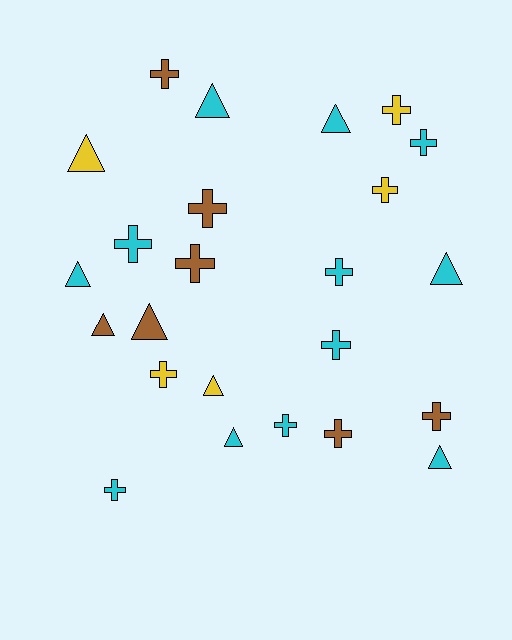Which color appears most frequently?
Cyan, with 12 objects.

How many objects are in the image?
There are 24 objects.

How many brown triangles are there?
There are 2 brown triangles.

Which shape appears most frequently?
Cross, with 14 objects.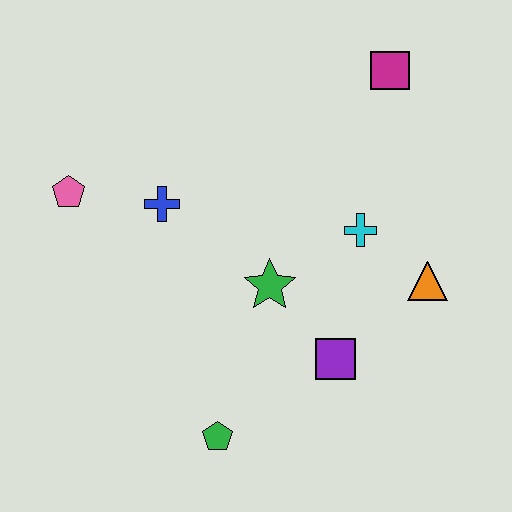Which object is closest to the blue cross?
The pink pentagon is closest to the blue cross.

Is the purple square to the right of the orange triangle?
No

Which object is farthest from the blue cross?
The orange triangle is farthest from the blue cross.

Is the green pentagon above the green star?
No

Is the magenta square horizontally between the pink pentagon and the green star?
No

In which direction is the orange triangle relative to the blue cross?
The orange triangle is to the right of the blue cross.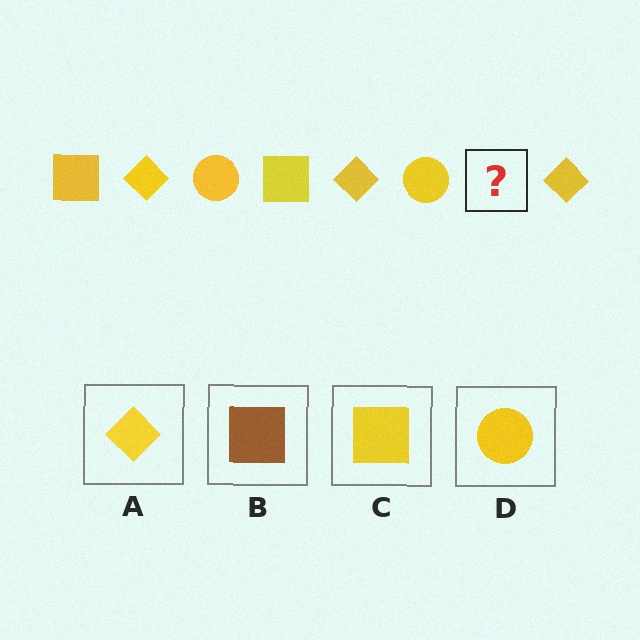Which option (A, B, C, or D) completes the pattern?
C.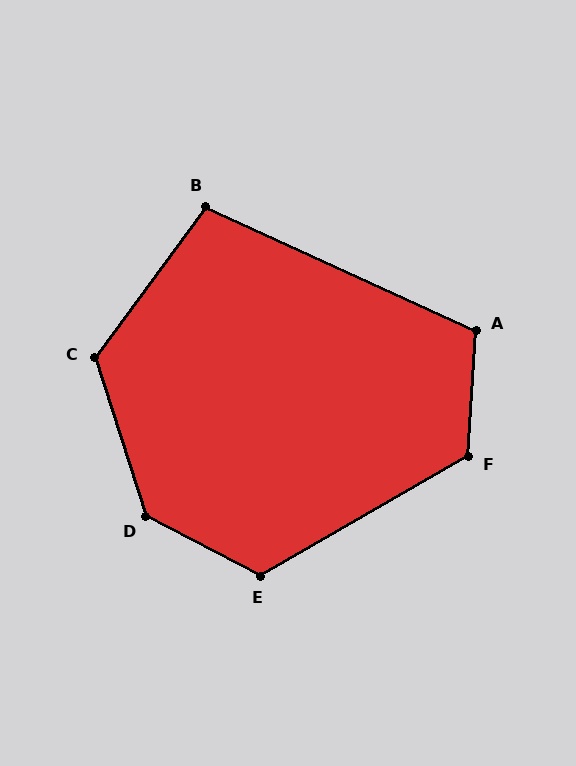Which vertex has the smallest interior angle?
B, at approximately 102 degrees.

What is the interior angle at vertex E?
Approximately 123 degrees (obtuse).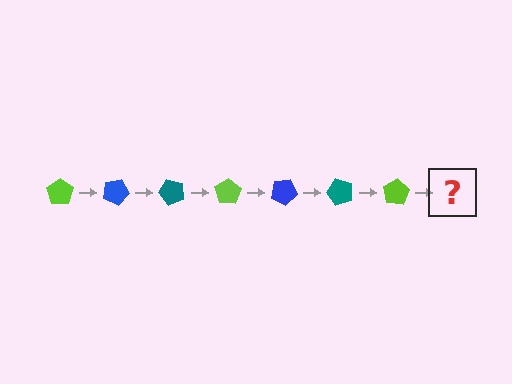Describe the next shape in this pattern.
It should be a blue pentagon, rotated 175 degrees from the start.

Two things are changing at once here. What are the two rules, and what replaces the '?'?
The two rules are that it rotates 25 degrees each step and the color cycles through lime, blue, and teal. The '?' should be a blue pentagon, rotated 175 degrees from the start.